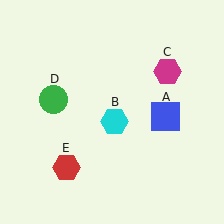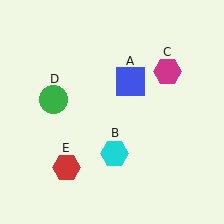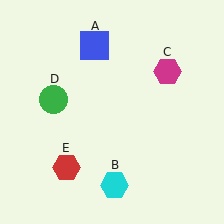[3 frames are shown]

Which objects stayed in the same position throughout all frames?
Magenta hexagon (object C) and green circle (object D) and red hexagon (object E) remained stationary.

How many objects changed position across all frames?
2 objects changed position: blue square (object A), cyan hexagon (object B).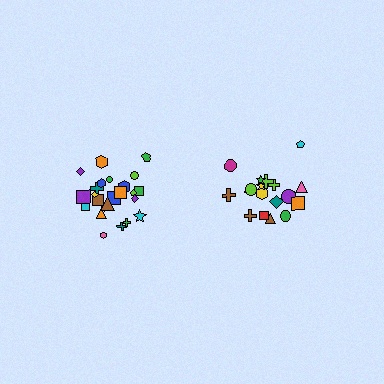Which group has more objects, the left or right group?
The left group.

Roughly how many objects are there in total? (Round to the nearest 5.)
Roughly 45 objects in total.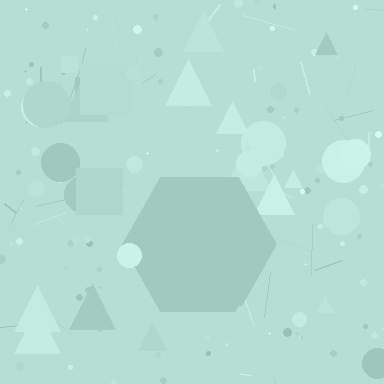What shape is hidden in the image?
A hexagon is hidden in the image.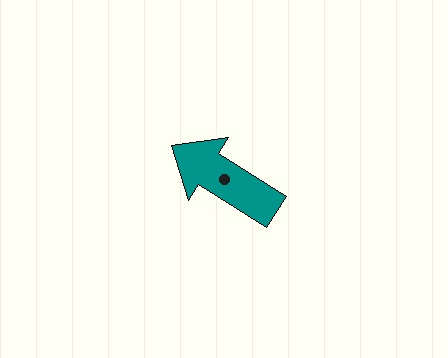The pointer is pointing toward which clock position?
Roughly 10 o'clock.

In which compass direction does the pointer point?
Northwest.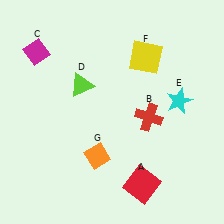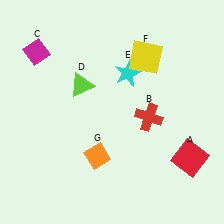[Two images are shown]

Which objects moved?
The objects that moved are: the red square (A), the cyan star (E).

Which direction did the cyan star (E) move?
The cyan star (E) moved left.